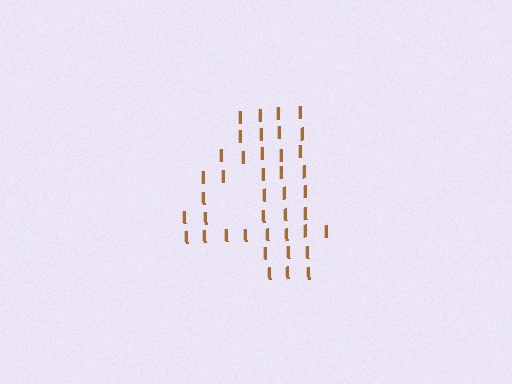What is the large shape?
The large shape is the digit 4.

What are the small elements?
The small elements are letter I's.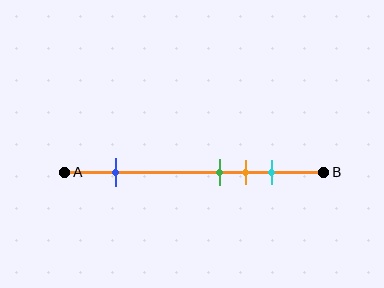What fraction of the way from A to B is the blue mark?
The blue mark is approximately 20% (0.2) of the way from A to B.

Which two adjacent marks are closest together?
The green and orange marks are the closest adjacent pair.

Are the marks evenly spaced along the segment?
No, the marks are not evenly spaced.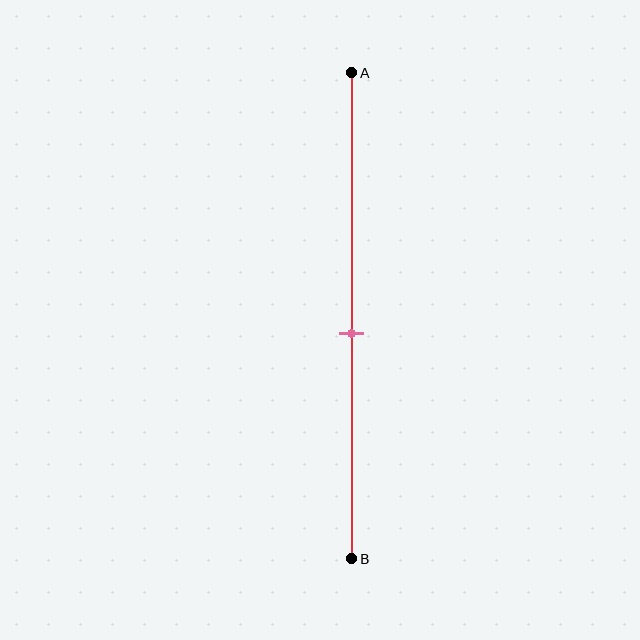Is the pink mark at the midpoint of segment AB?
No, the mark is at about 55% from A, not at the 50% midpoint.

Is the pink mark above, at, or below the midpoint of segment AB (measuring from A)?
The pink mark is below the midpoint of segment AB.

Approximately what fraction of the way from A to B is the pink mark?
The pink mark is approximately 55% of the way from A to B.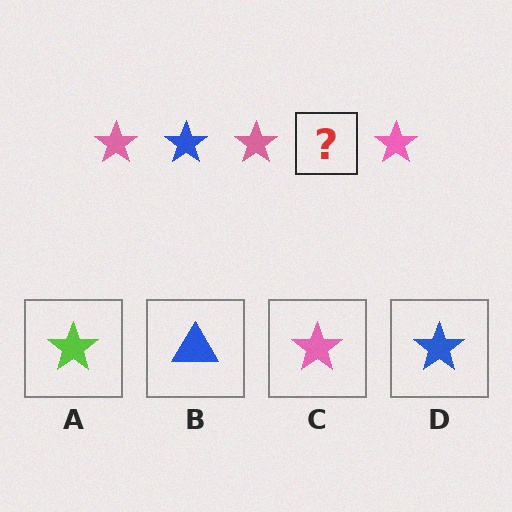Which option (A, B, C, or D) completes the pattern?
D.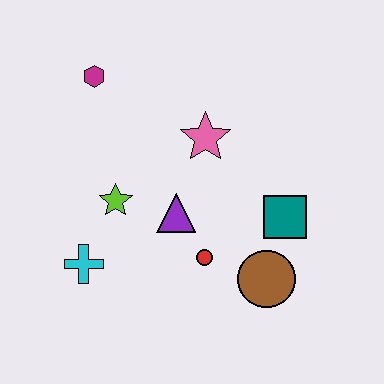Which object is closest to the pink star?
The purple triangle is closest to the pink star.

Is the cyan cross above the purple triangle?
No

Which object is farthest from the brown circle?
The magenta hexagon is farthest from the brown circle.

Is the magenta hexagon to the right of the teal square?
No